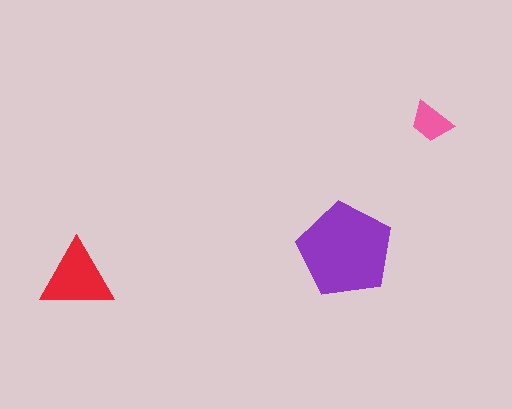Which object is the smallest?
The pink trapezoid.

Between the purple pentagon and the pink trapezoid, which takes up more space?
The purple pentagon.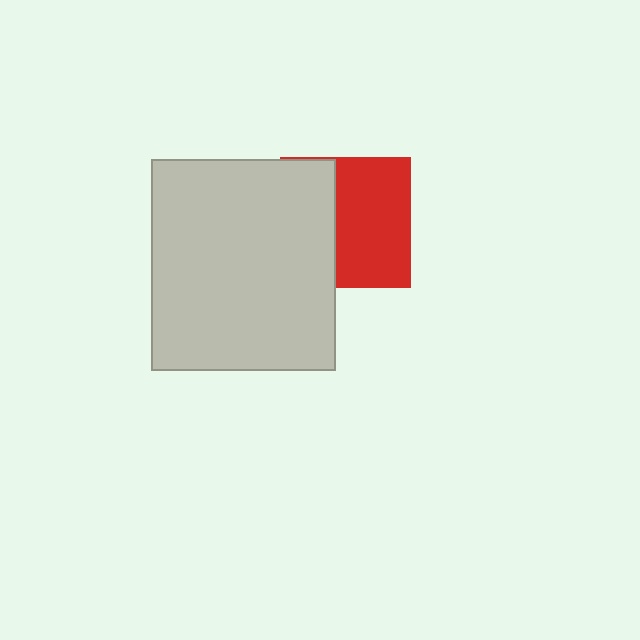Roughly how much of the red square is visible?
About half of it is visible (roughly 58%).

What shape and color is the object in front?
The object in front is a light gray rectangle.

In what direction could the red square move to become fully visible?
The red square could move right. That would shift it out from behind the light gray rectangle entirely.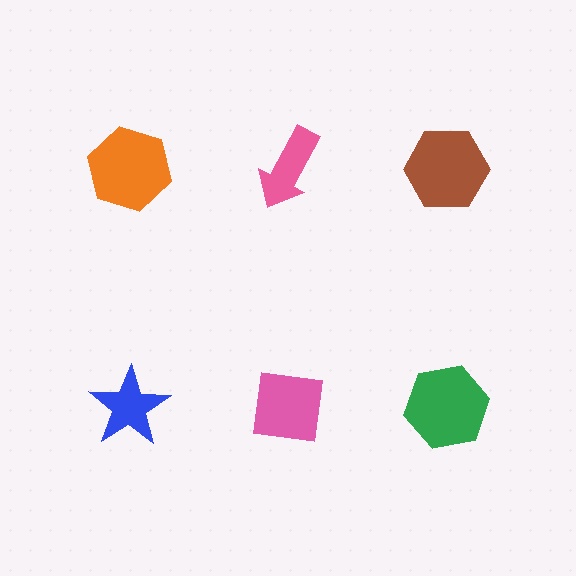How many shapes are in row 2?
3 shapes.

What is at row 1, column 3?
A brown hexagon.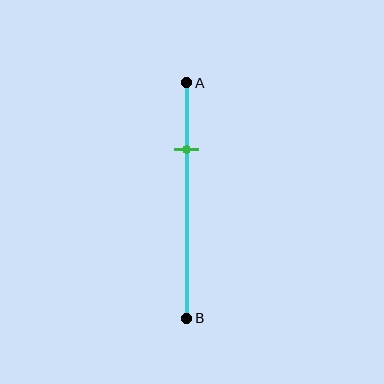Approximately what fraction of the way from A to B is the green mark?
The green mark is approximately 30% of the way from A to B.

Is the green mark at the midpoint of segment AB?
No, the mark is at about 30% from A, not at the 50% midpoint.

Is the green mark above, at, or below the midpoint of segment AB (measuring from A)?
The green mark is above the midpoint of segment AB.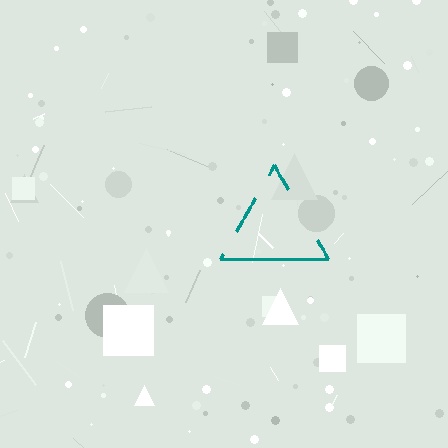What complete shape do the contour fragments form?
The contour fragments form a triangle.